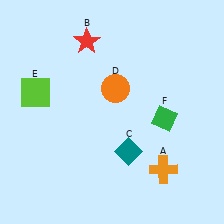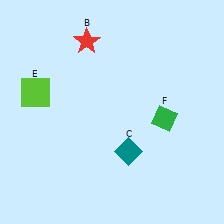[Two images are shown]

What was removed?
The orange cross (A), the orange circle (D) were removed in Image 2.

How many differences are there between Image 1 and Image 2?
There are 2 differences between the two images.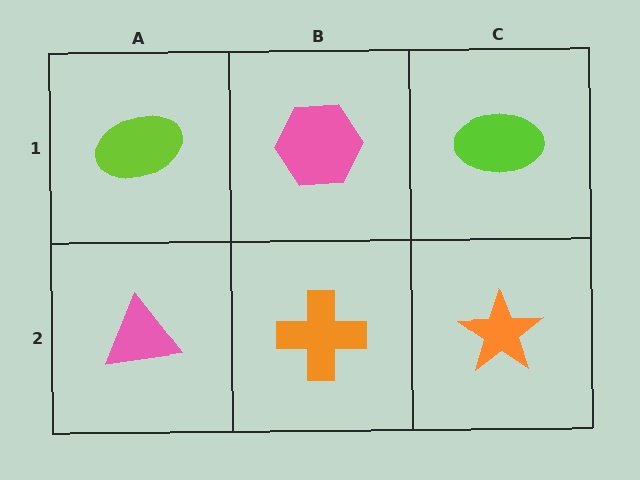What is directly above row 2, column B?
A pink hexagon.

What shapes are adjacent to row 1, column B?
An orange cross (row 2, column B), a lime ellipse (row 1, column A), a lime ellipse (row 1, column C).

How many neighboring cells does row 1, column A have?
2.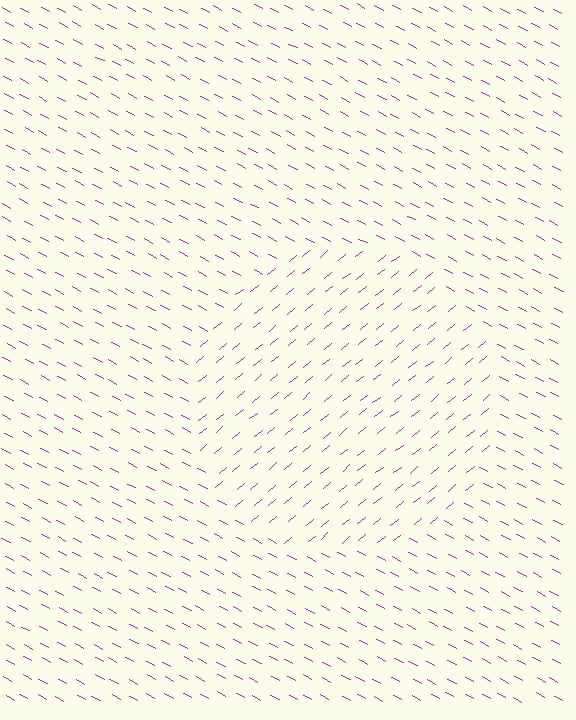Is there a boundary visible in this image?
Yes, there is a texture boundary formed by a change in line orientation.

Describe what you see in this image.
The image is filled with small magenta line segments. A circle region in the image has lines oriented differently from the surrounding lines, creating a visible texture boundary.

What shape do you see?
I see a circle.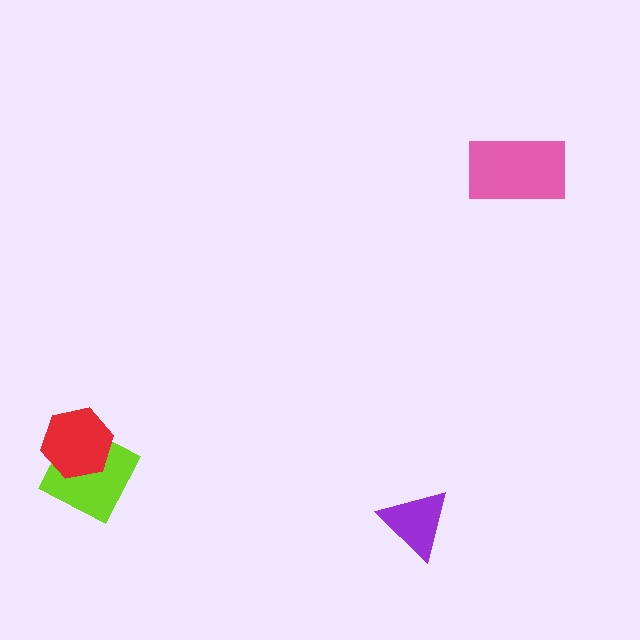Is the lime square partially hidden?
Yes, it is partially covered by another shape.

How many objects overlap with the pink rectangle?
0 objects overlap with the pink rectangle.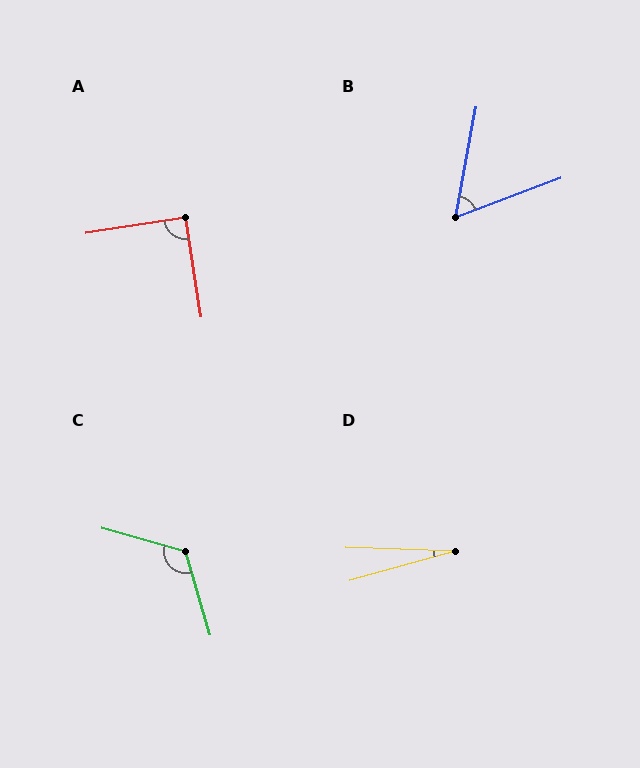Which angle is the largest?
C, at approximately 122 degrees.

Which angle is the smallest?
D, at approximately 18 degrees.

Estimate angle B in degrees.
Approximately 59 degrees.